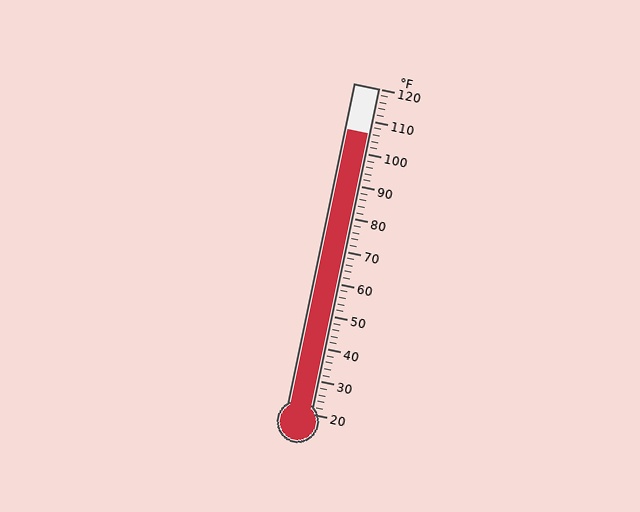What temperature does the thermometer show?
The thermometer shows approximately 106°F.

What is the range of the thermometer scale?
The thermometer scale ranges from 20°F to 120°F.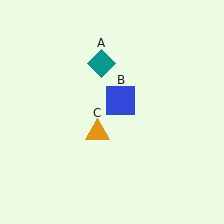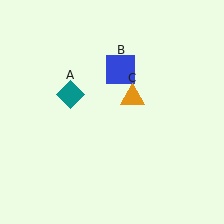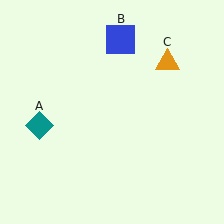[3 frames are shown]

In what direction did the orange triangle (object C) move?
The orange triangle (object C) moved up and to the right.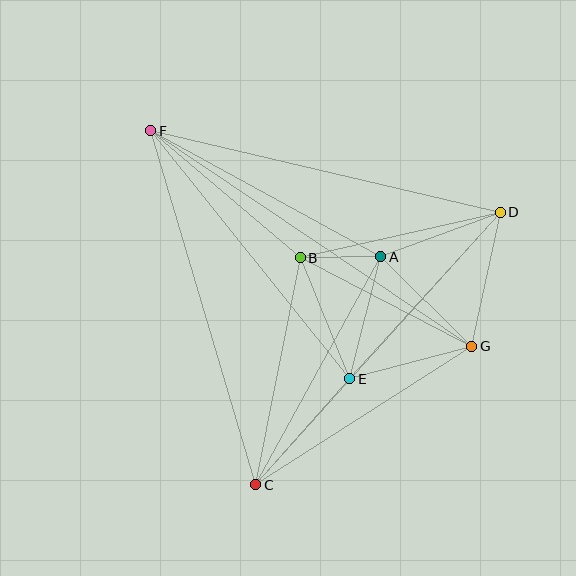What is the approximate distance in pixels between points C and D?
The distance between C and D is approximately 366 pixels.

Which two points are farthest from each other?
Points F and G are farthest from each other.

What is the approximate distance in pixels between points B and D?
The distance between B and D is approximately 205 pixels.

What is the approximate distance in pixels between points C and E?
The distance between C and E is approximately 142 pixels.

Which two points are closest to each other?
Points A and B are closest to each other.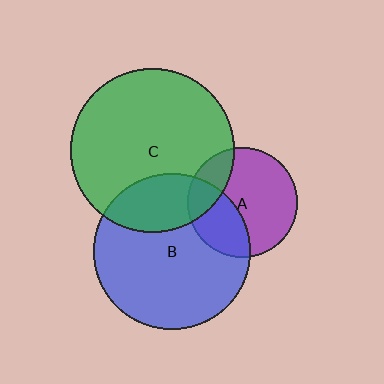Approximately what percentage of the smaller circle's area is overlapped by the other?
Approximately 35%.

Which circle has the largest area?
Circle C (green).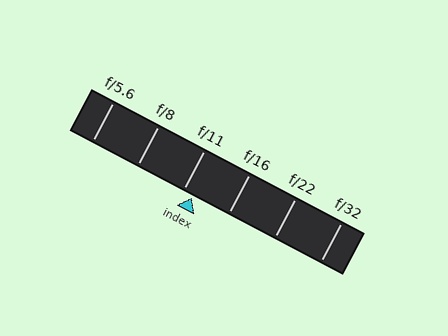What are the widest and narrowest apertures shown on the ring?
The widest aperture shown is f/5.6 and the narrowest is f/32.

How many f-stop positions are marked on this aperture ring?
There are 6 f-stop positions marked.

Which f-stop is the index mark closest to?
The index mark is closest to f/11.